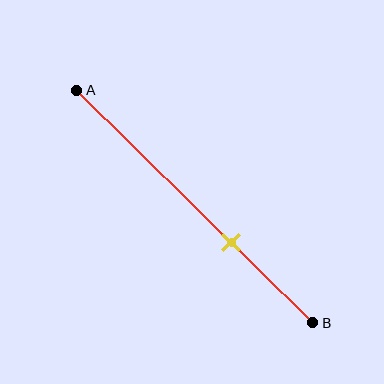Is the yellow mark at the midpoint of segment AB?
No, the mark is at about 65% from A, not at the 50% midpoint.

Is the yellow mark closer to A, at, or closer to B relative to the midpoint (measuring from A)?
The yellow mark is closer to point B than the midpoint of segment AB.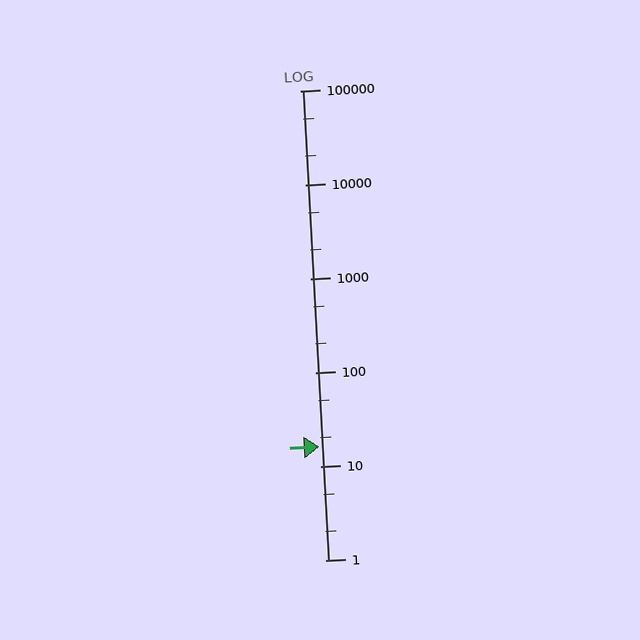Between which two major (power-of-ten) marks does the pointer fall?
The pointer is between 10 and 100.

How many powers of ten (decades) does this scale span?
The scale spans 5 decades, from 1 to 100000.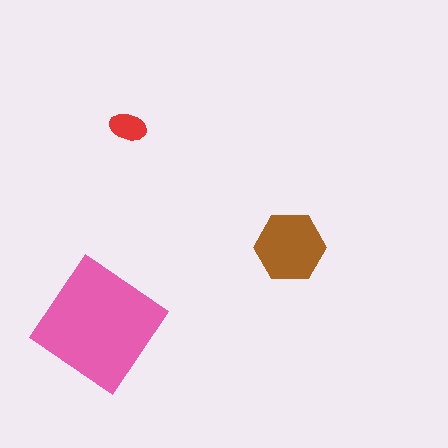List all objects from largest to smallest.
The pink diamond, the brown hexagon, the red ellipse.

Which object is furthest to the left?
The pink diamond is leftmost.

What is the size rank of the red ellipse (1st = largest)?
3rd.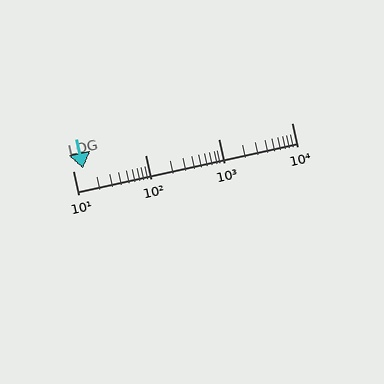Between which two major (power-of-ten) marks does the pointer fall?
The pointer is between 10 and 100.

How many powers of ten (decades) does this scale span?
The scale spans 3 decades, from 10 to 10000.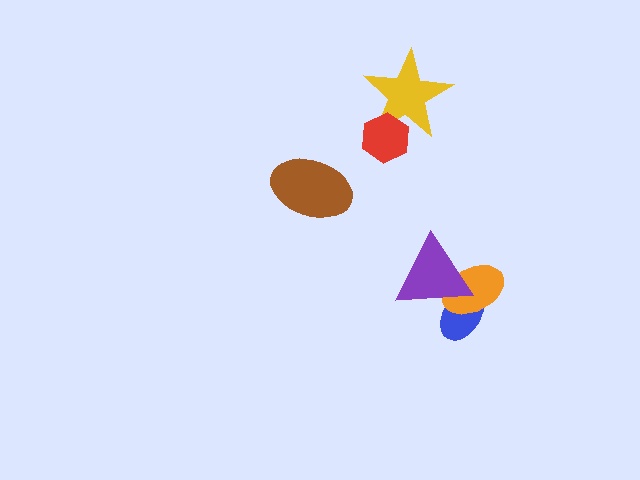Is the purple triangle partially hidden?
No, no other shape covers it.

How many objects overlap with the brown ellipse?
0 objects overlap with the brown ellipse.